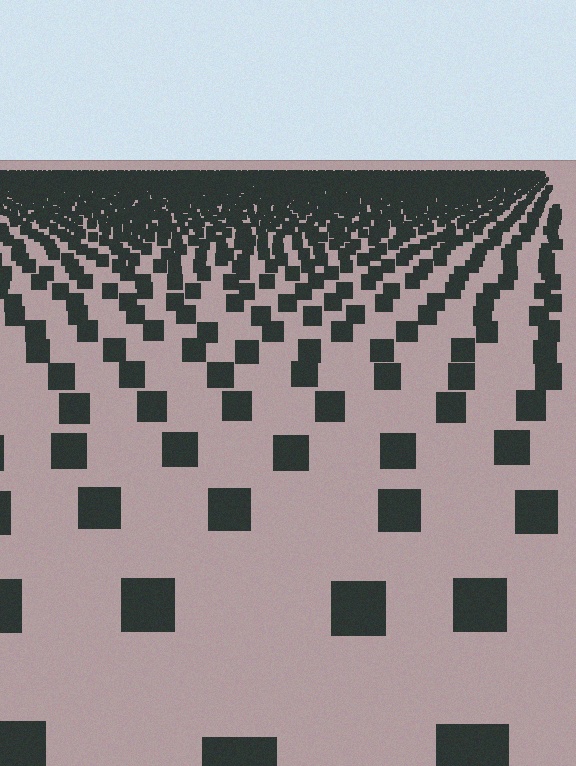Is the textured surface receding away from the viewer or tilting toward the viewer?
The surface is receding away from the viewer. Texture elements get smaller and denser toward the top.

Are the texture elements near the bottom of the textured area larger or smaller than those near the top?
Larger. Near the bottom, elements are closer to the viewer and appear at a bigger on-screen size.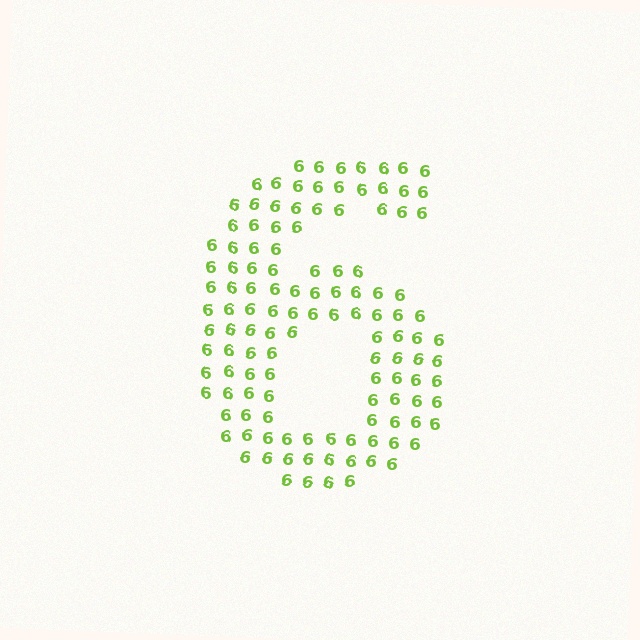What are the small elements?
The small elements are digit 6's.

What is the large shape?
The large shape is the digit 6.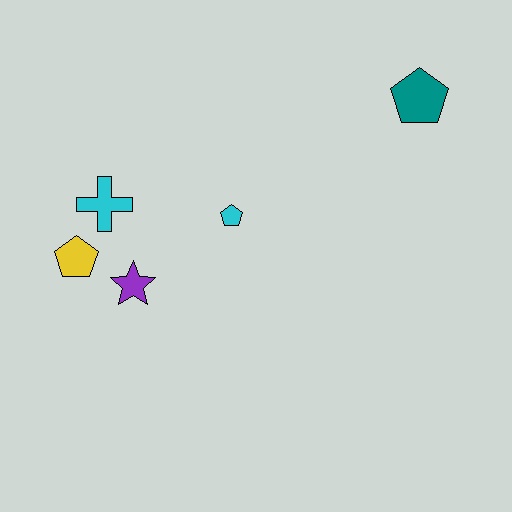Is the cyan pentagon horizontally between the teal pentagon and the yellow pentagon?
Yes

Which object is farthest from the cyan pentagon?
The teal pentagon is farthest from the cyan pentagon.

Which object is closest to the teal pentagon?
The cyan pentagon is closest to the teal pentagon.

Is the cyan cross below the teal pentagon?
Yes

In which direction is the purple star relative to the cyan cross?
The purple star is below the cyan cross.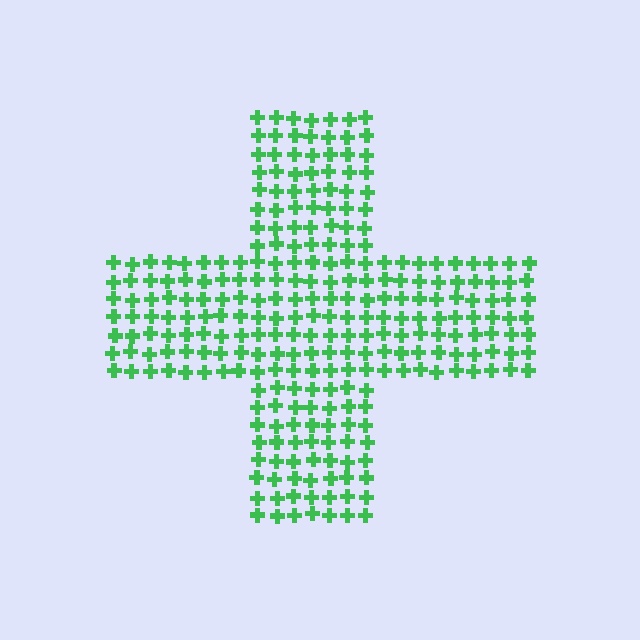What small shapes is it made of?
It is made of small crosses.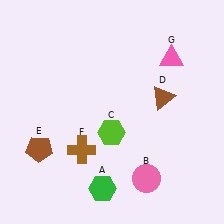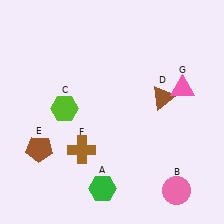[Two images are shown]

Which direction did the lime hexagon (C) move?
The lime hexagon (C) moved left.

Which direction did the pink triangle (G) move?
The pink triangle (G) moved down.